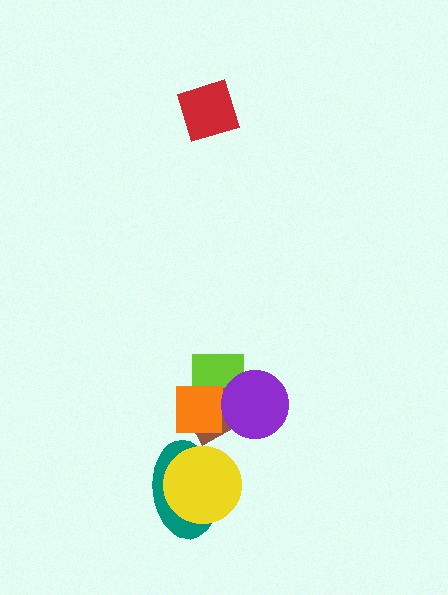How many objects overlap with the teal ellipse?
1 object overlaps with the teal ellipse.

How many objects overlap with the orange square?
3 objects overlap with the orange square.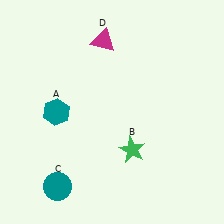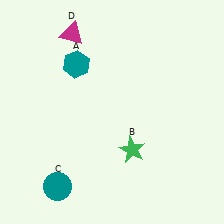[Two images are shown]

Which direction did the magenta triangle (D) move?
The magenta triangle (D) moved left.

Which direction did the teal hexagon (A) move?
The teal hexagon (A) moved up.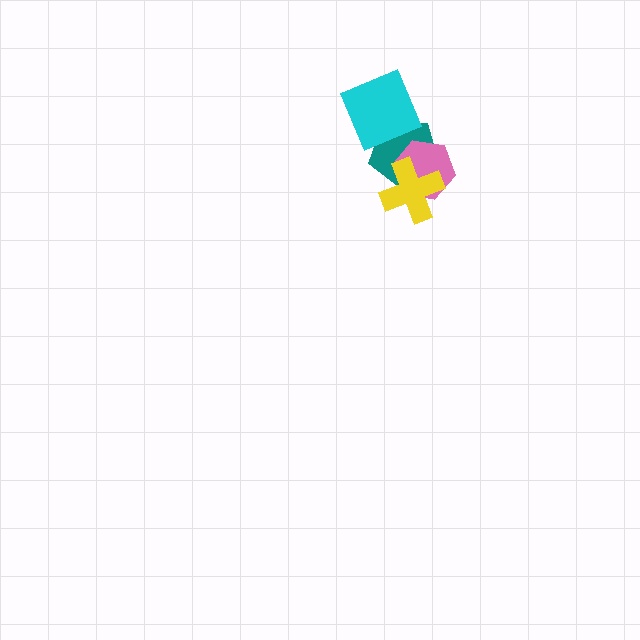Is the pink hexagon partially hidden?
Yes, it is partially covered by another shape.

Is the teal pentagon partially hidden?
Yes, it is partially covered by another shape.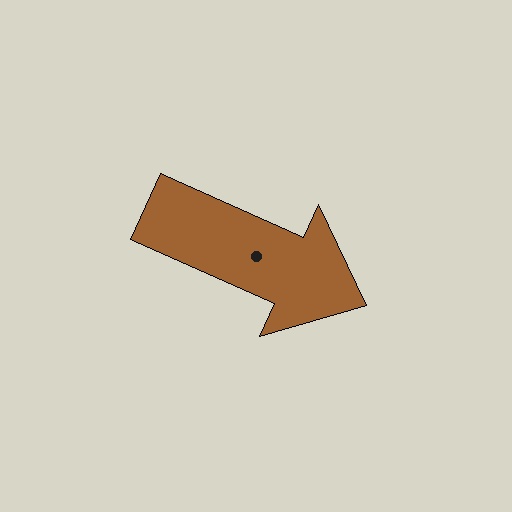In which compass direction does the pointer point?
Southeast.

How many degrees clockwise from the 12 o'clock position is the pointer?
Approximately 114 degrees.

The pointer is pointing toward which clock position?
Roughly 4 o'clock.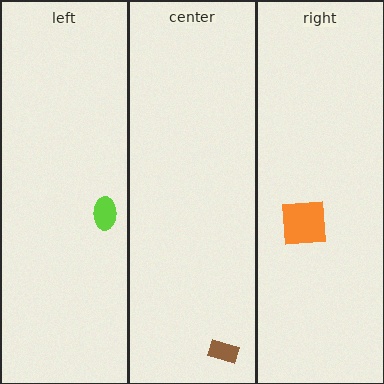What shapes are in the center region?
The brown rectangle.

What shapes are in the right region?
The orange square.